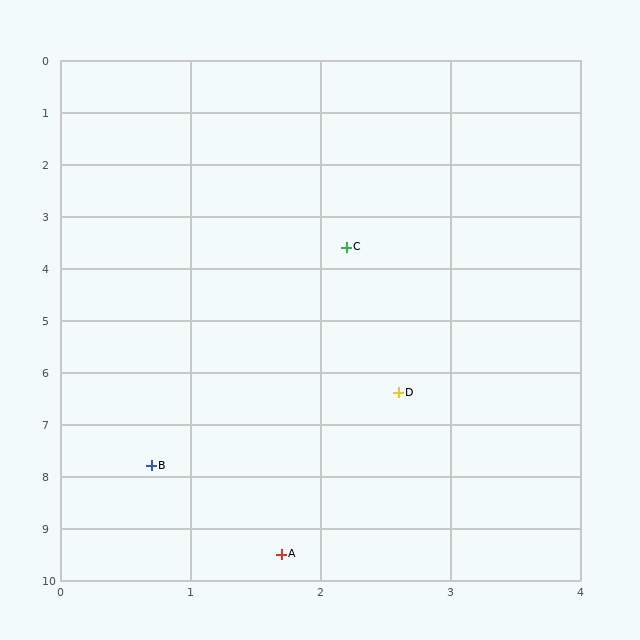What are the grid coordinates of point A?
Point A is at approximately (1.7, 9.5).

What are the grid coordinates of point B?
Point B is at approximately (0.7, 7.8).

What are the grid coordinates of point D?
Point D is at approximately (2.6, 6.4).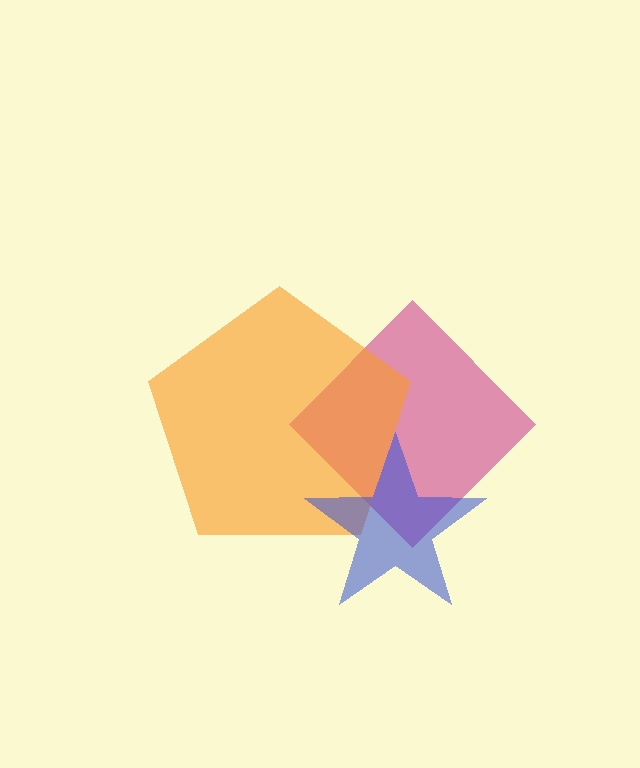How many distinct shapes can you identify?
There are 3 distinct shapes: a magenta diamond, an orange pentagon, a blue star.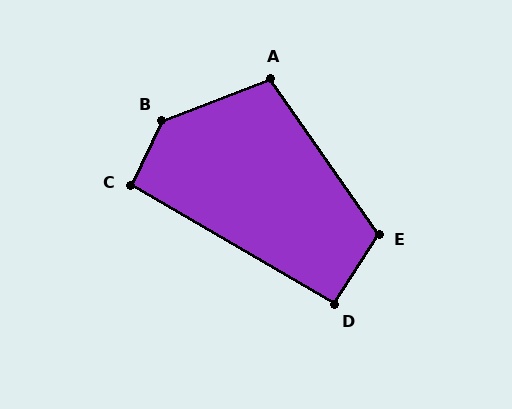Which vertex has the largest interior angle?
B, at approximately 136 degrees.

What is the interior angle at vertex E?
Approximately 112 degrees (obtuse).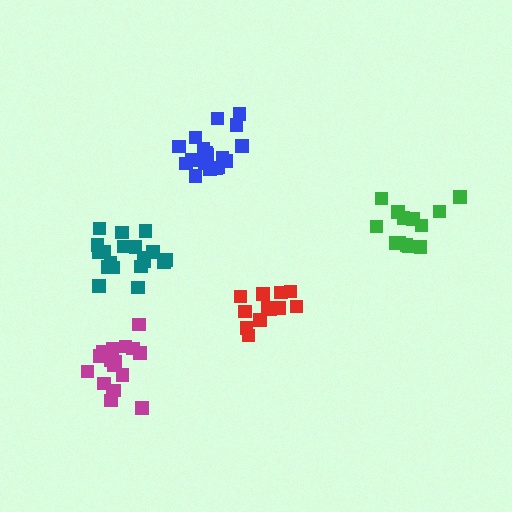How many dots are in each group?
Group 1: 19 dots, Group 2: 13 dots, Group 3: 17 dots, Group 4: 19 dots, Group 5: 13 dots (81 total).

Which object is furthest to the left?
The magenta cluster is leftmost.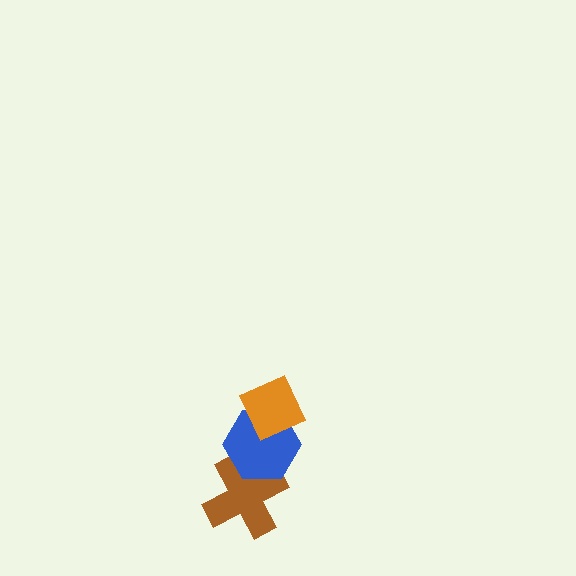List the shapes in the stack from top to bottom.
From top to bottom: the orange diamond, the blue hexagon, the brown cross.